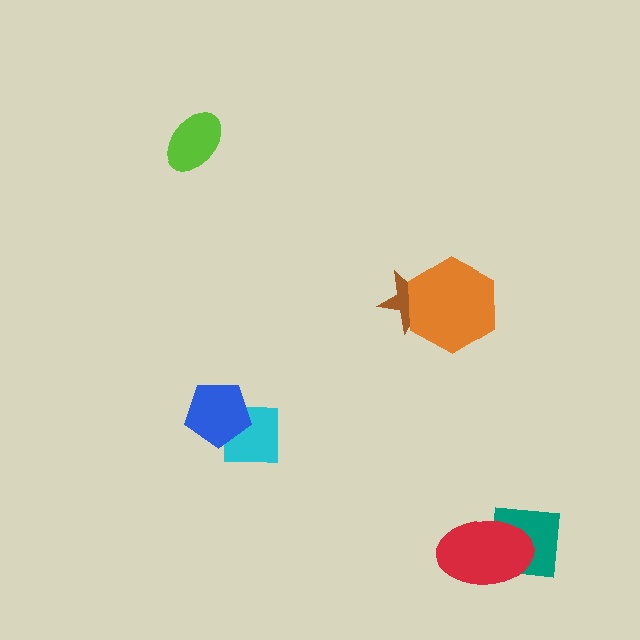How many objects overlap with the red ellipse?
1 object overlaps with the red ellipse.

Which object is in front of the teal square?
The red ellipse is in front of the teal square.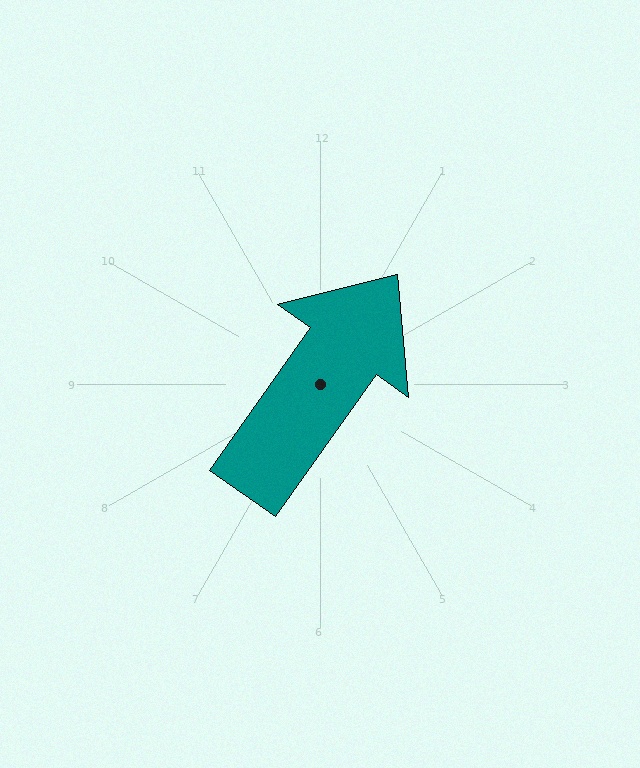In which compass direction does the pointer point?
Northeast.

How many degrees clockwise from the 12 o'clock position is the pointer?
Approximately 35 degrees.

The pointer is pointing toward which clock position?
Roughly 1 o'clock.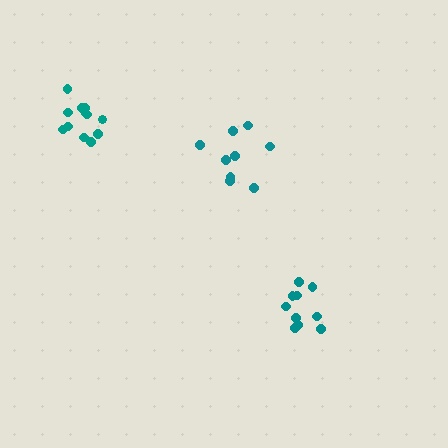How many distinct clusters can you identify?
There are 3 distinct clusters.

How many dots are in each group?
Group 1: 10 dots, Group 2: 12 dots, Group 3: 9 dots (31 total).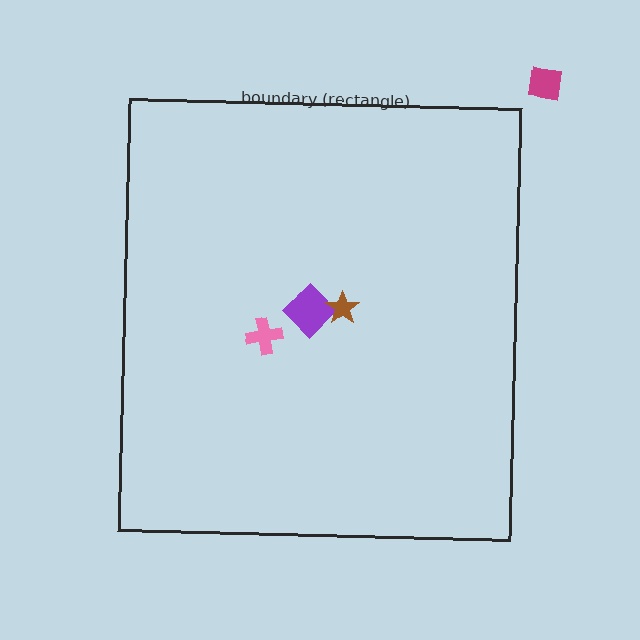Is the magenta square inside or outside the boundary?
Outside.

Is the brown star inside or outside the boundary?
Inside.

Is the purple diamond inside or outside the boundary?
Inside.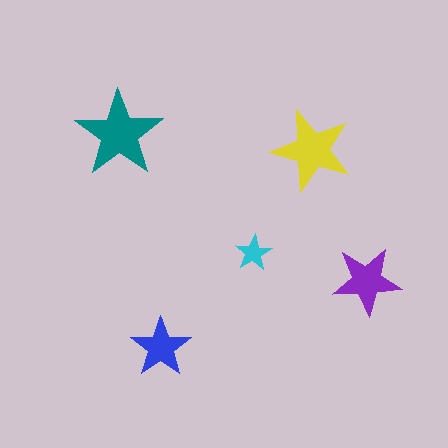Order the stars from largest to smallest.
the teal one, the yellow one, the purple one, the blue one, the cyan one.